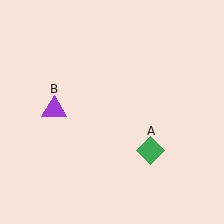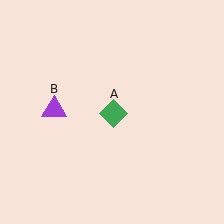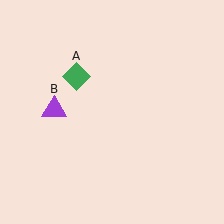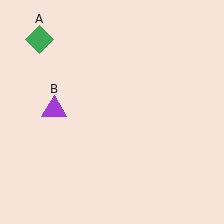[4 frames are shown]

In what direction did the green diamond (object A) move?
The green diamond (object A) moved up and to the left.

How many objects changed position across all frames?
1 object changed position: green diamond (object A).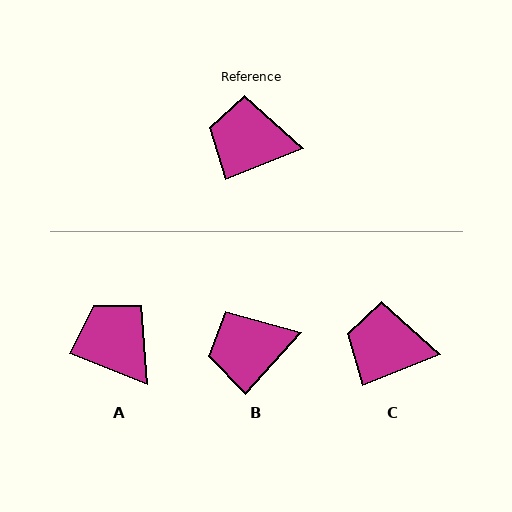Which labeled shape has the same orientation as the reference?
C.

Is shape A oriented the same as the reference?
No, it is off by about 43 degrees.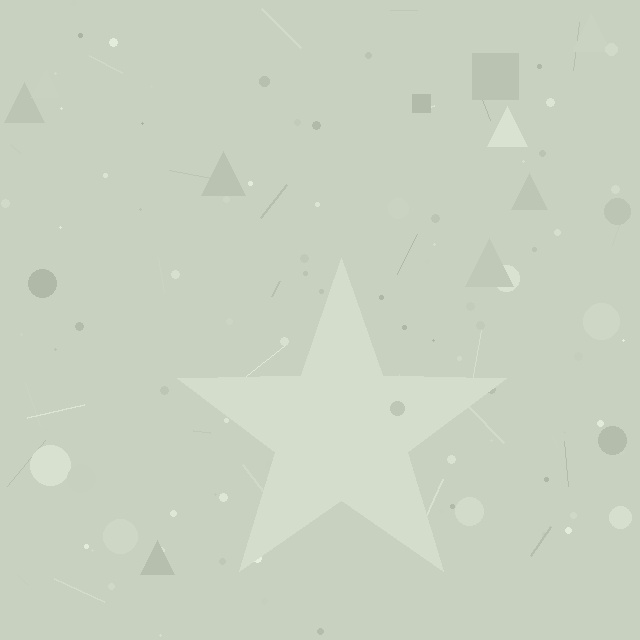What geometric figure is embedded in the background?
A star is embedded in the background.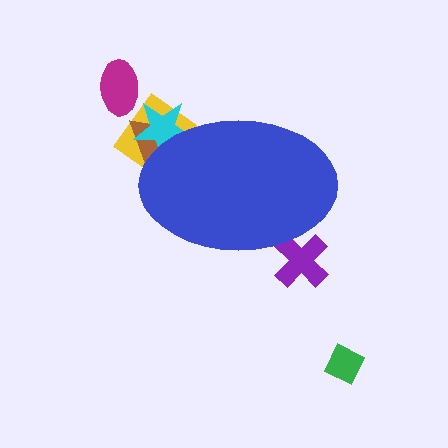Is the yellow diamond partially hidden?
Yes, the yellow diamond is partially hidden behind the blue ellipse.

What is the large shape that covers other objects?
A blue ellipse.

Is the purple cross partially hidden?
Yes, the purple cross is partially hidden behind the blue ellipse.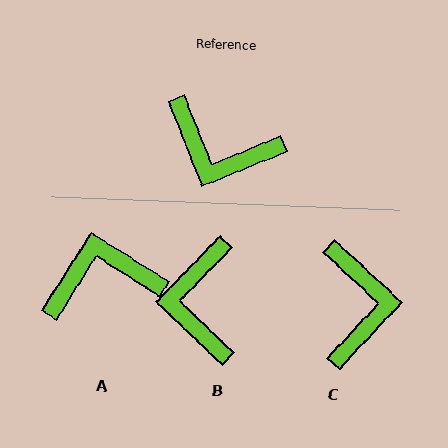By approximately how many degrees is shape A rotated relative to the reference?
Approximately 144 degrees clockwise.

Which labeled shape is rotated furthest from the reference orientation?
A, about 144 degrees away.